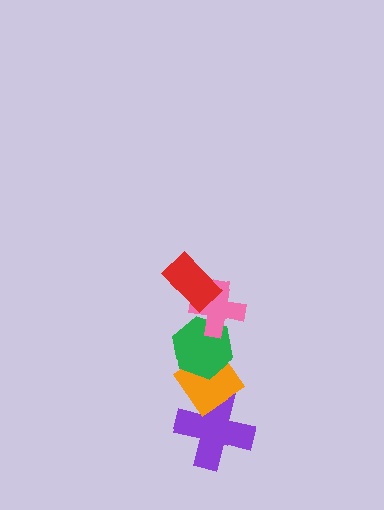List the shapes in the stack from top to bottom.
From top to bottom: the red rectangle, the pink cross, the green hexagon, the orange diamond, the purple cross.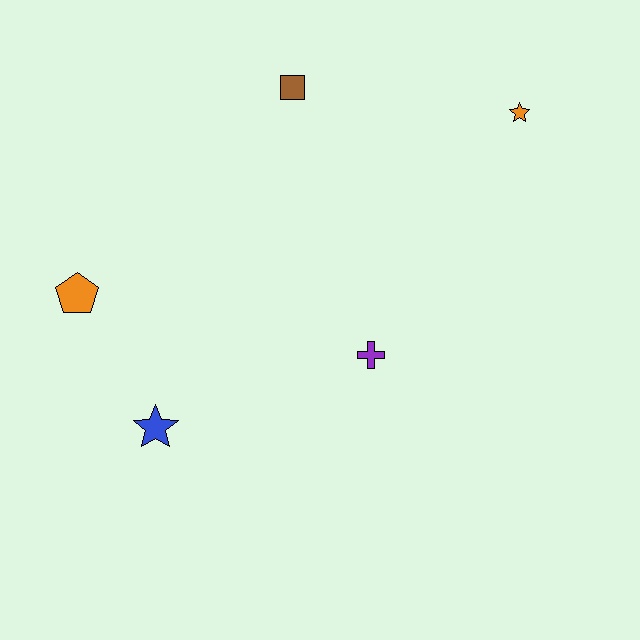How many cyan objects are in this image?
There are no cyan objects.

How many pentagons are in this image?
There is 1 pentagon.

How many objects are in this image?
There are 5 objects.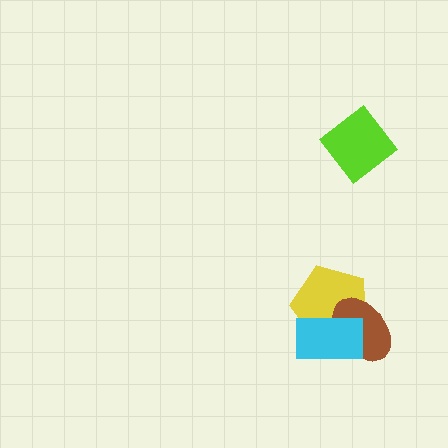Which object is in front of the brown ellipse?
The cyan rectangle is in front of the brown ellipse.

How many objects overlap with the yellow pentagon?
2 objects overlap with the yellow pentagon.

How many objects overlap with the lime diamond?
0 objects overlap with the lime diamond.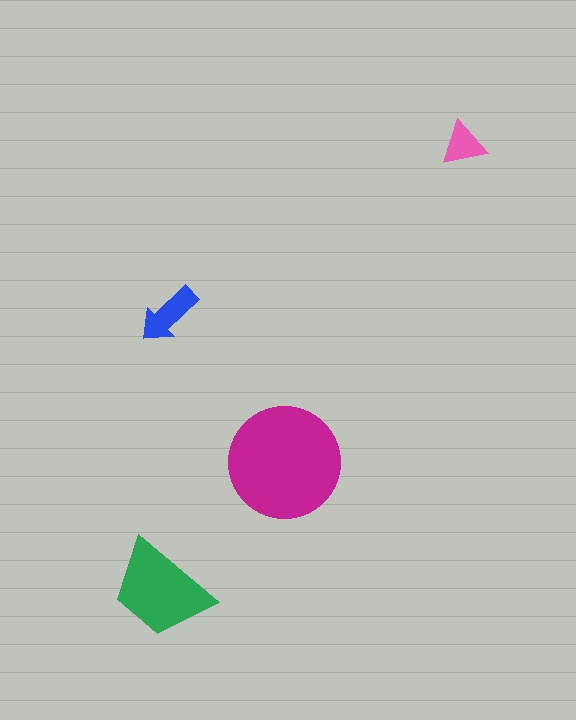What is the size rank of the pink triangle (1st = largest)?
4th.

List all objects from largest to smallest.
The magenta circle, the green trapezoid, the blue arrow, the pink triangle.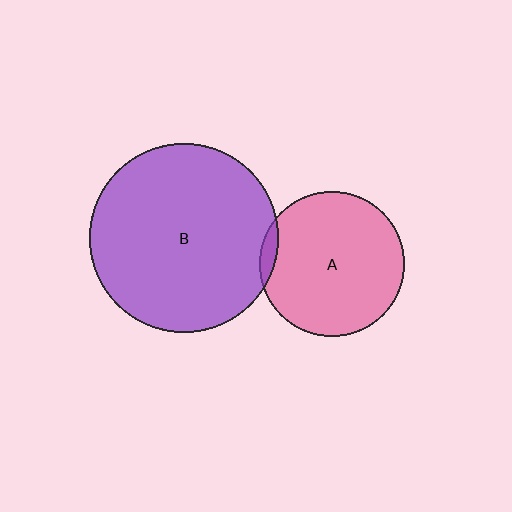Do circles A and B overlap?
Yes.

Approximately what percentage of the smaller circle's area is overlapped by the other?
Approximately 5%.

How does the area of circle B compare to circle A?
Approximately 1.7 times.